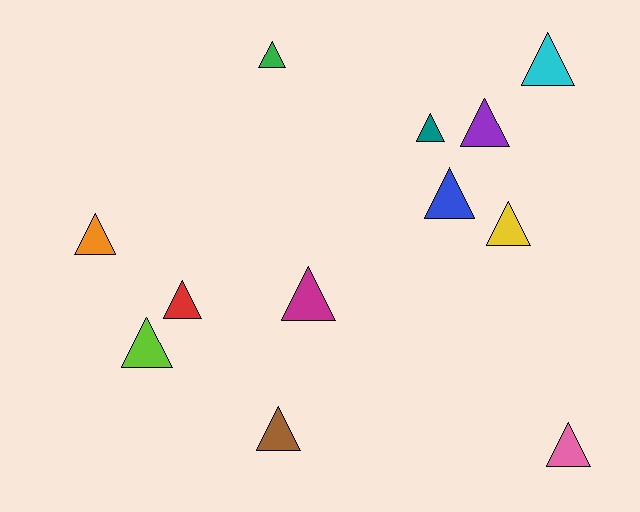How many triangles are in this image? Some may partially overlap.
There are 12 triangles.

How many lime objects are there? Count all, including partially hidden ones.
There is 1 lime object.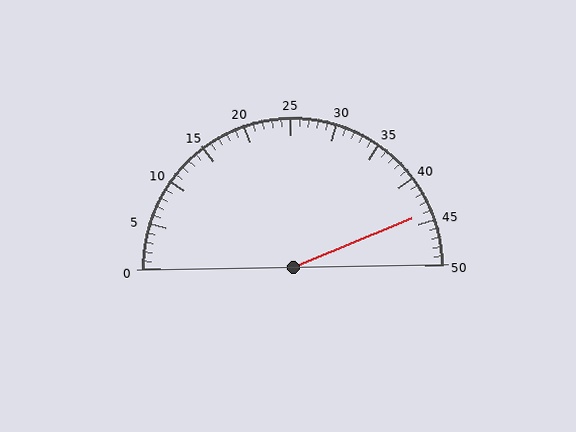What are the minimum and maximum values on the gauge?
The gauge ranges from 0 to 50.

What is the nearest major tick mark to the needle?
The nearest major tick mark is 45.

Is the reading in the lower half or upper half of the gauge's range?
The reading is in the upper half of the range (0 to 50).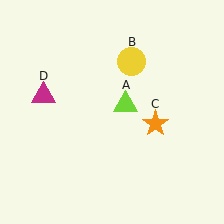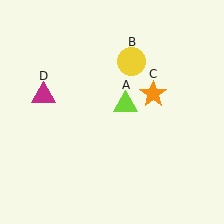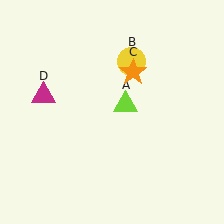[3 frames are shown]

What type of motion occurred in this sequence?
The orange star (object C) rotated counterclockwise around the center of the scene.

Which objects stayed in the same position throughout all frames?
Lime triangle (object A) and yellow circle (object B) and magenta triangle (object D) remained stationary.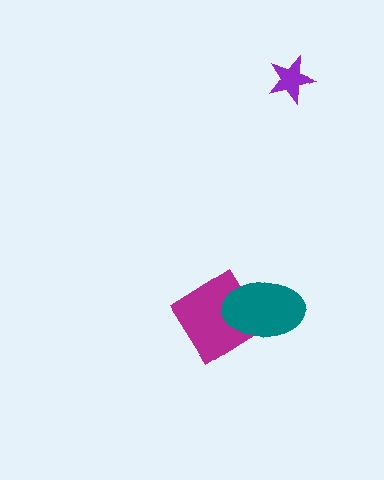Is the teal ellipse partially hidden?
No, no other shape covers it.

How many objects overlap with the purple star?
0 objects overlap with the purple star.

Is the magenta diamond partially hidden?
Yes, it is partially covered by another shape.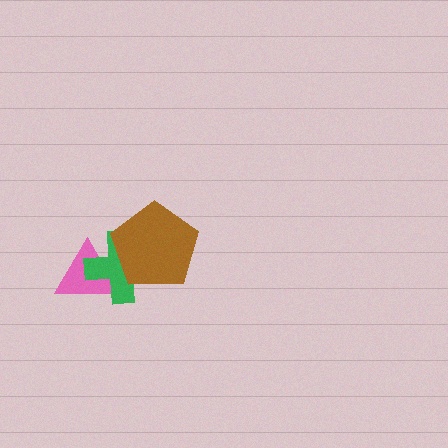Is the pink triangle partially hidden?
Yes, it is partially covered by another shape.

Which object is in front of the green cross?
The brown pentagon is in front of the green cross.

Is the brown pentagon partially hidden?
No, no other shape covers it.